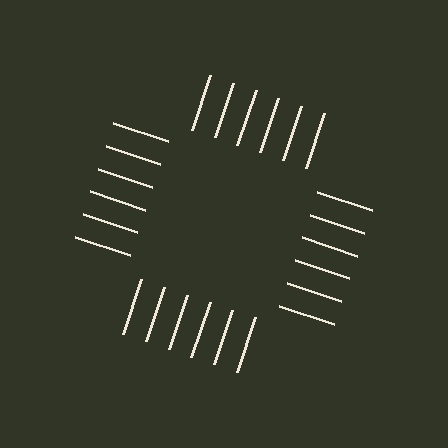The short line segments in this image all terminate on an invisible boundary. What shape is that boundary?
An illusory square — the line segments terminate on its edges but no continuous stroke is drawn.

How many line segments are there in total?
24 — 6 along each of the 4 edges.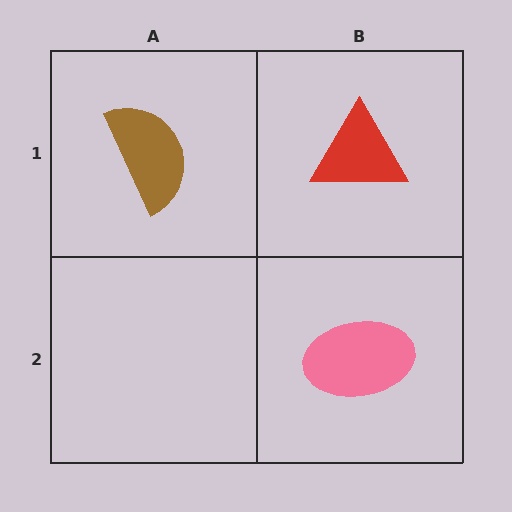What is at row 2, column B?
A pink ellipse.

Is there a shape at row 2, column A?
No, that cell is empty.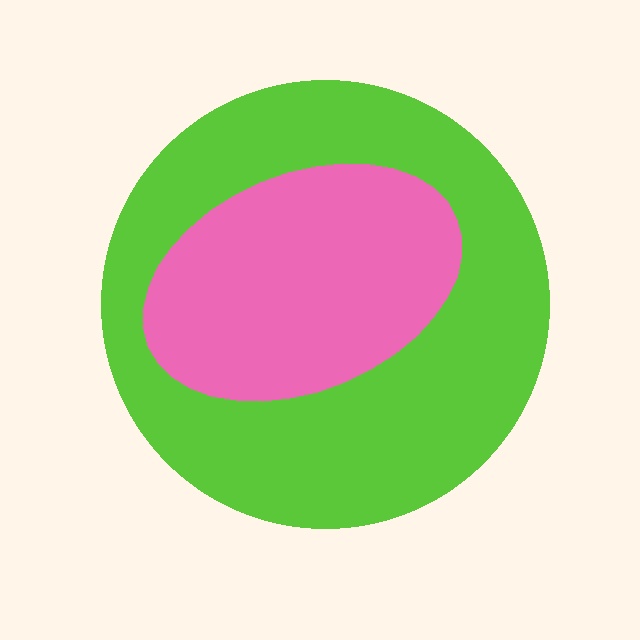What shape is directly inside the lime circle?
The pink ellipse.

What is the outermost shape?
The lime circle.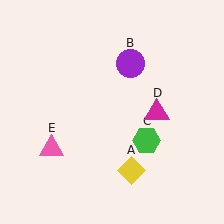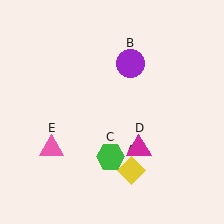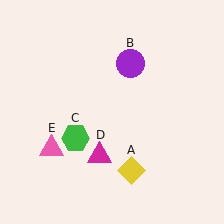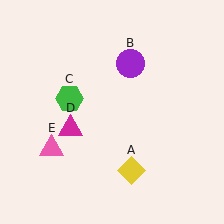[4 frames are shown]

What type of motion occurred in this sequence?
The green hexagon (object C), magenta triangle (object D) rotated clockwise around the center of the scene.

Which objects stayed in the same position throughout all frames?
Yellow diamond (object A) and purple circle (object B) and pink triangle (object E) remained stationary.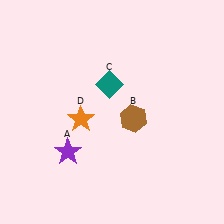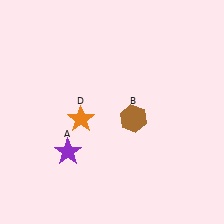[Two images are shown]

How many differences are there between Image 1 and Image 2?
There is 1 difference between the two images.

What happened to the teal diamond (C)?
The teal diamond (C) was removed in Image 2. It was in the top-left area of Image 1.